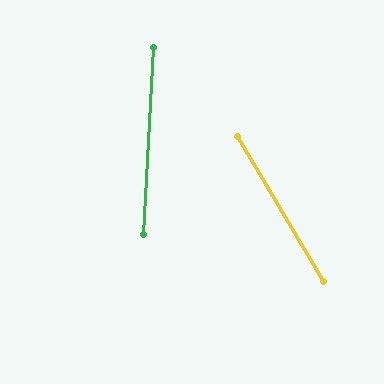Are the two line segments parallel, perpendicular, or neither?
Neither parallel nor perpendicular — they differ by about 34°.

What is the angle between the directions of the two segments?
Approximately 34 degrees.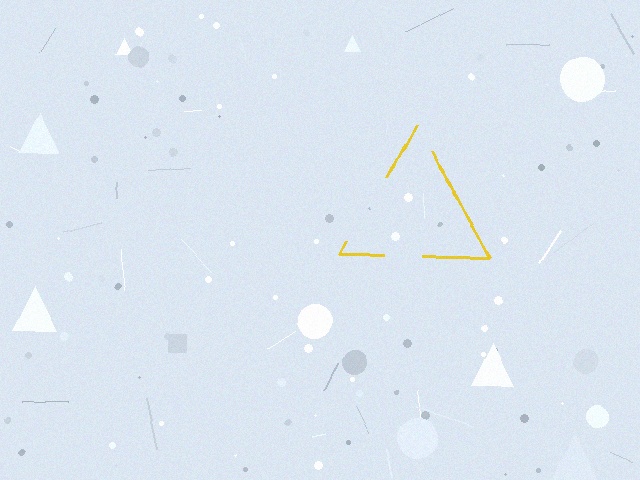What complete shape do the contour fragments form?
The contour fragments form a triangle.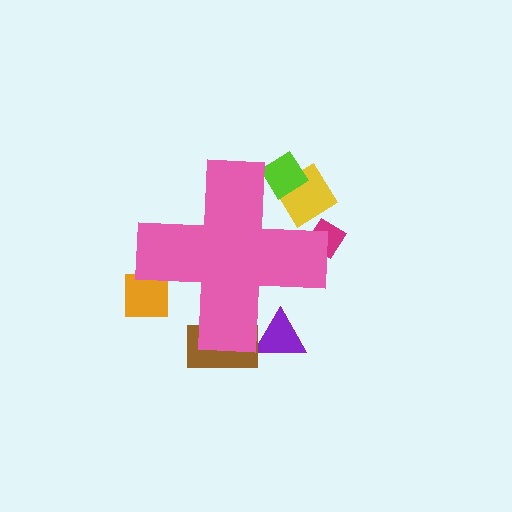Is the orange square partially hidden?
Yes, the orange square is partially hidden behind the pink cross.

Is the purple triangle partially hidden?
Yes, the purple triangle is partially hidden behind the pink cross.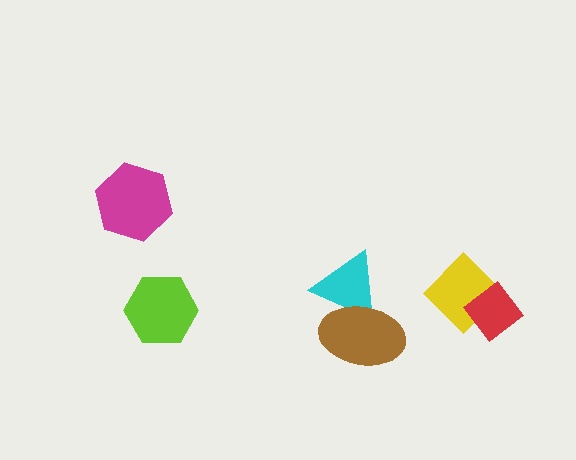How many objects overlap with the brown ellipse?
1 object overlaps with the brown ellipse.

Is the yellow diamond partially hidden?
Yes, it is partially covered by another shape.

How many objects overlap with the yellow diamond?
1 object overlaps with the yellow diamond.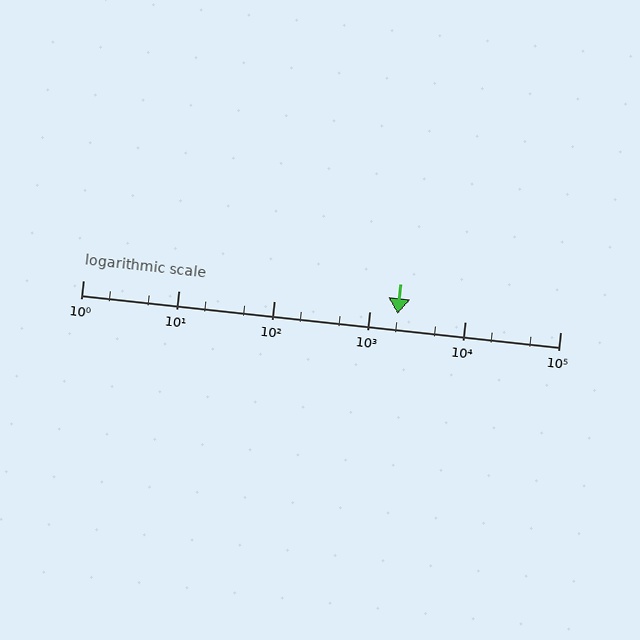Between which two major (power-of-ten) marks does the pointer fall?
The pointer is between 1000 and 10000.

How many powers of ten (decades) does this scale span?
The scale spans 5 decades, from 1 to 100000.